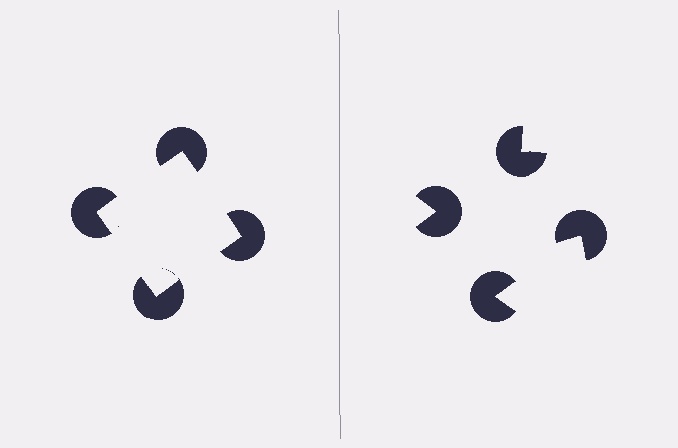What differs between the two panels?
The pac-man discs are positioned identically on both sides; only the wedge orientations differ. On the left they align to a square; on the right they are misaligned.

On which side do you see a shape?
An illusory square appears on the left side. On the right side the wedge cuts are rotated, so no coherent shape forms.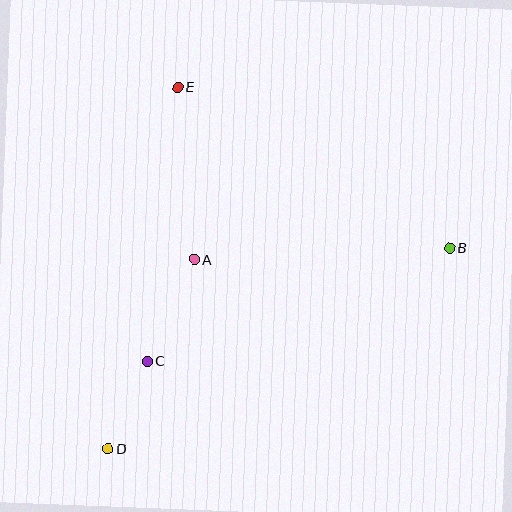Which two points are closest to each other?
Points C and D are closest to each other.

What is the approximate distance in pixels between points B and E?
The distance between B and E is approximately 316 pixels.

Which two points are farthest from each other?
Points B and D are farthest from each other.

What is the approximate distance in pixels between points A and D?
The distance between A and D is approximately 208 pixels.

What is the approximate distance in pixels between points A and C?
The distance between A and C is approximately 112 pixels.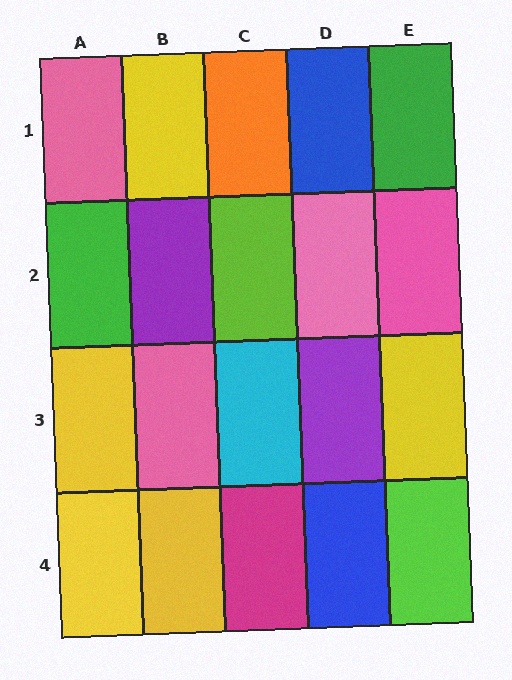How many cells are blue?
2 cells are blue.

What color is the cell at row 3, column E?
Yellow.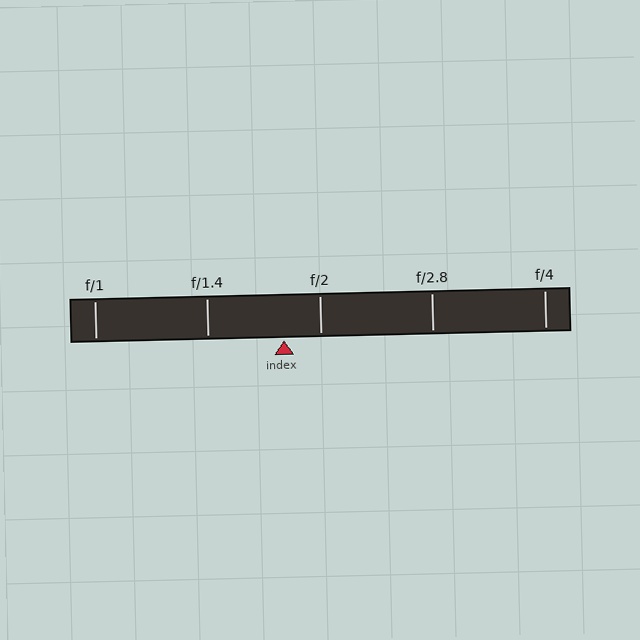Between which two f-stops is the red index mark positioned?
The index mark is between f/1.4 and f/2.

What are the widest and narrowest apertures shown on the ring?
The widest aperture shown is f/1 and the narrowest is f/4.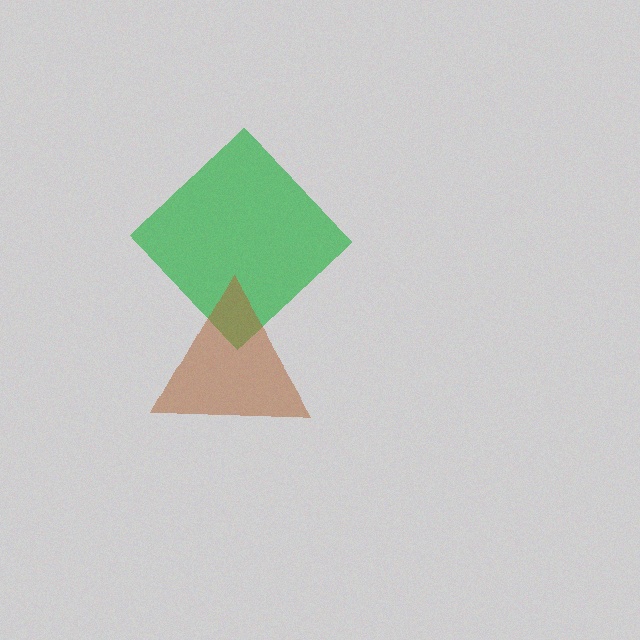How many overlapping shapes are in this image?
There are 2 overlapping shapes in the image.